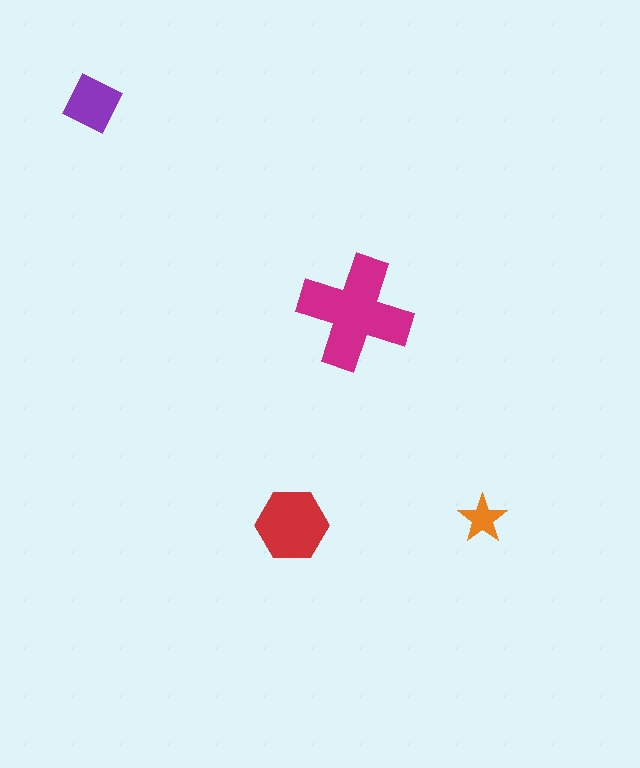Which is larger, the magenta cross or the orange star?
The magenta cross.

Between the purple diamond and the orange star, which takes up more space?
The purple diamond.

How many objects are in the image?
There are 4 objects in the image.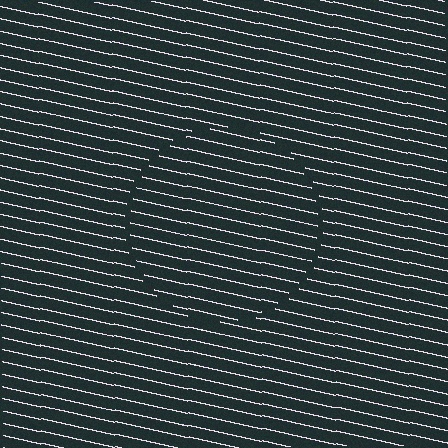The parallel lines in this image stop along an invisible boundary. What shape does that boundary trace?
An illusory circle. The interior of the shape contains the same grating, shifted by half a period — the contour is defined by the phase discontinuity where line-ends from the inner and outer gratings abut.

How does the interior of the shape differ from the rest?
The interior of the shape contains the same grating, shifted by half a period — the contour is defined by the phase discontinuity where line-ends from the inner and outer gratings abut.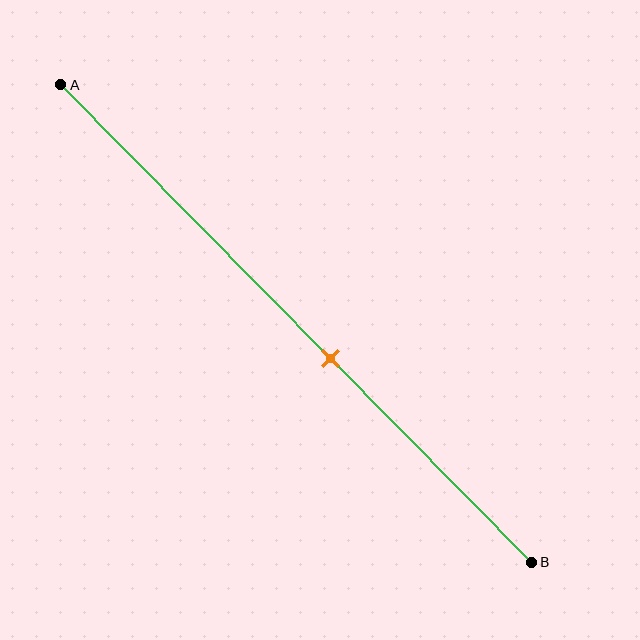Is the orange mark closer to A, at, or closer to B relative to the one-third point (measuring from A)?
The orange mark is closer to point B than the one-third point of segment AB.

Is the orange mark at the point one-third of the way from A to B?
No, the mark is at about 55% from A, not at the 33% one-third point.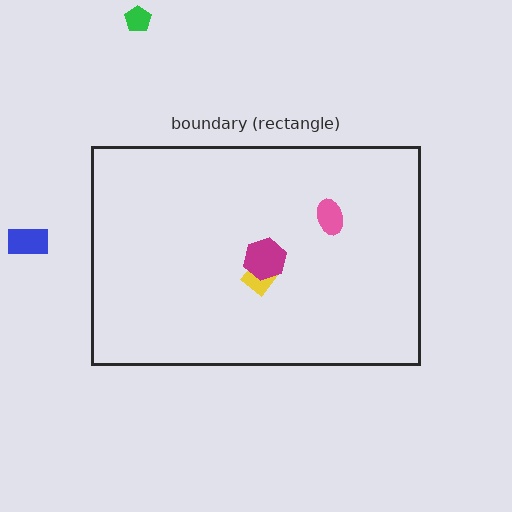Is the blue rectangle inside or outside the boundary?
Outside.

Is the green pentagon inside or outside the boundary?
Outside.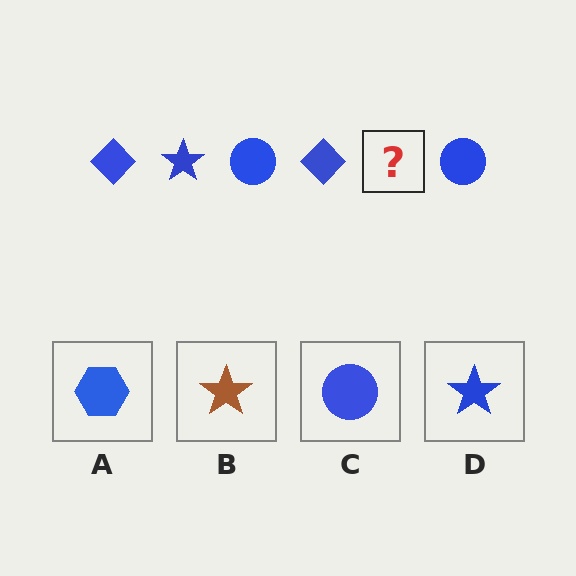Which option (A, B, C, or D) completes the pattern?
D.